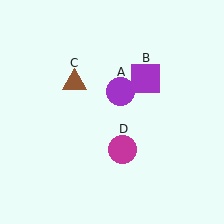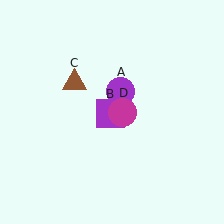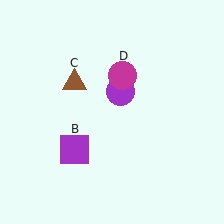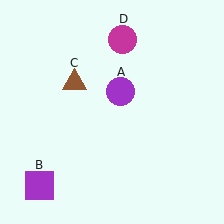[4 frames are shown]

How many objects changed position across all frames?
2 objects changed position: purple square (object B), magenta circle (object D).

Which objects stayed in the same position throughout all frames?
Purple circle (object A) and brown triangle (object C) remained stationary.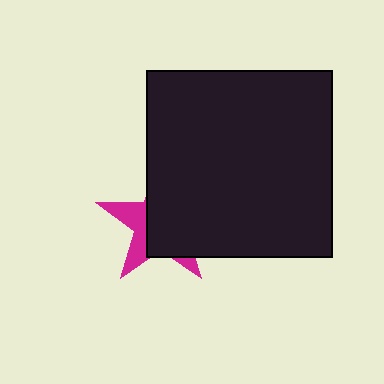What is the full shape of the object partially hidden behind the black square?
The partially hidden object is a magenta star.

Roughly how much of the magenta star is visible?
A small part of it is visible (roughly 33%).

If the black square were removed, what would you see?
You would see the complete magenta star.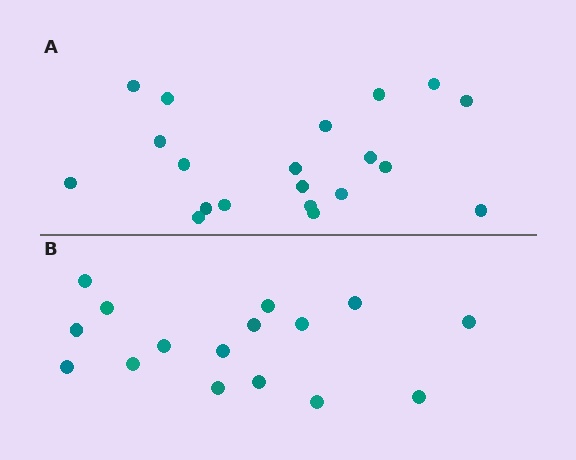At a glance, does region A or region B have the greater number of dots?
Region A (the top region) has more dots.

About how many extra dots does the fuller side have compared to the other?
Region A has about 4 more dots than region B.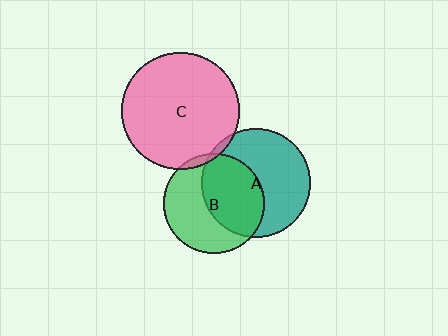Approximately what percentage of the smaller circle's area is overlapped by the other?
Approximately 5%.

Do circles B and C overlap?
Yes.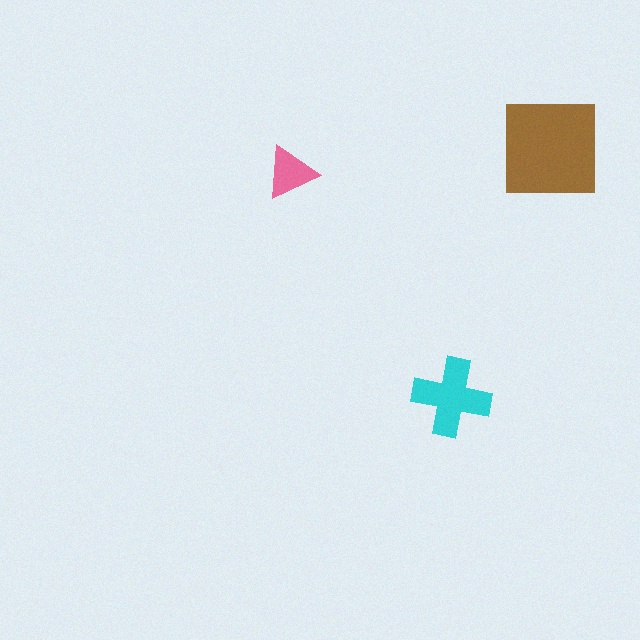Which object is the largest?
The brown square.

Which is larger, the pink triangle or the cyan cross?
The cyan cross.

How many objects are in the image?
There are 3 objects in the image.